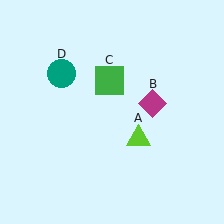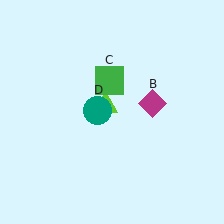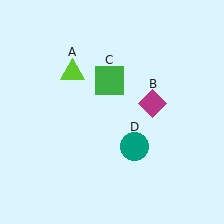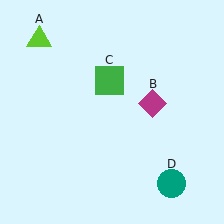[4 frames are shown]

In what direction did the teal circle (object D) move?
The teal circle (object D) moved down and to the right.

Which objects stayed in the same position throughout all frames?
Magenta diamond (object B) and green square (object C) remained stationary.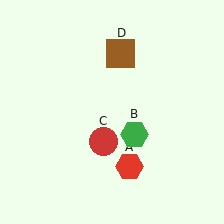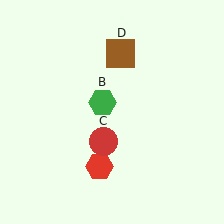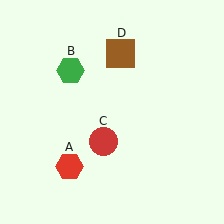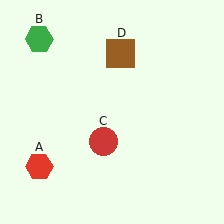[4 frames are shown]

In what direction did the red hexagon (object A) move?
The red hexagon (object A) moved left.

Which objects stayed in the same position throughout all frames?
Red circle (object C) and brown square (object D) remained stationary.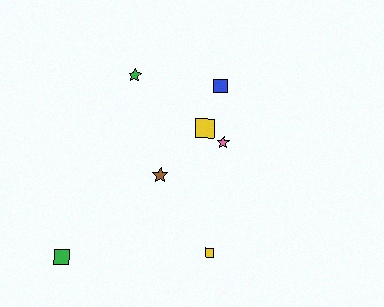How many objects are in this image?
There are 7 objects.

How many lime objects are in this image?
There are no lime objects.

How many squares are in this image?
There are 4 squares.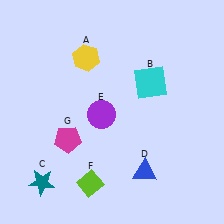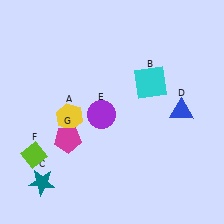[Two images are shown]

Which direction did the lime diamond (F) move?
The lime diamond (F) moved left.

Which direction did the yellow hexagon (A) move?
The yellow hexagon (A) moved down.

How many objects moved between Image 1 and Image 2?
3 objects moved between the two images.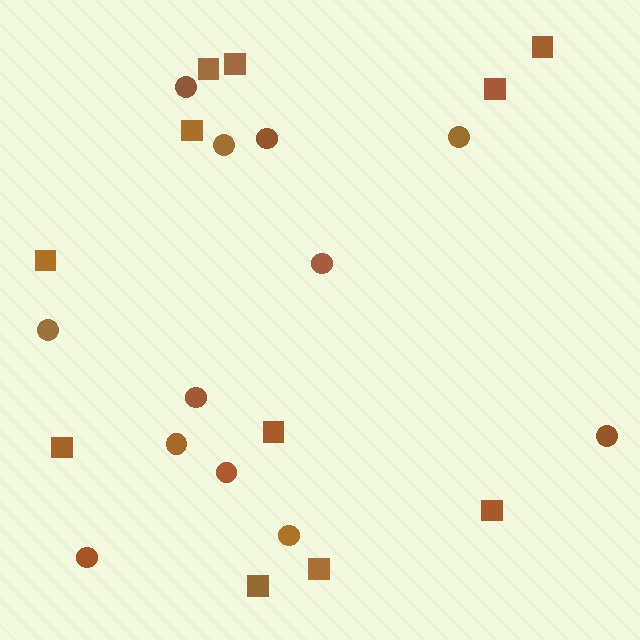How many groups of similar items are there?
There are 2 groups: one group of circles (12) and one group of squares (11).